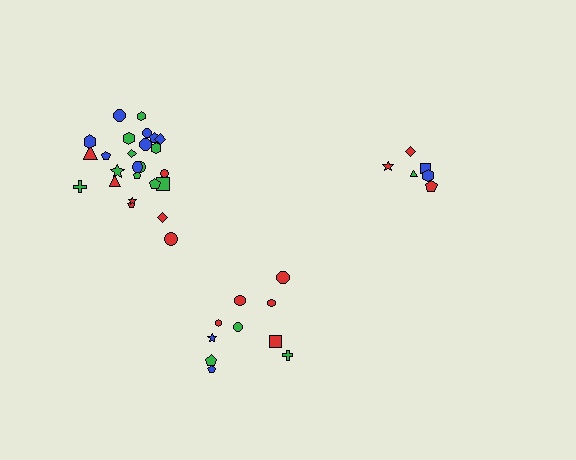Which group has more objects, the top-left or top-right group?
The top-left group.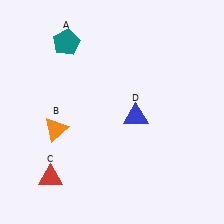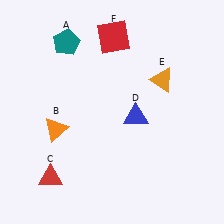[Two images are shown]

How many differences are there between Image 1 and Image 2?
There are 2 differences between the two images.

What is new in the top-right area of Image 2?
A red square (F) was added in the top-right area of Image 2.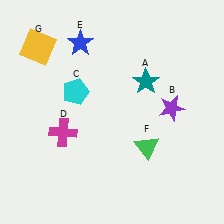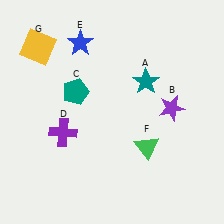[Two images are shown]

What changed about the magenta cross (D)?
In Image 1, D is magenta. In Image 2, it changed to purple.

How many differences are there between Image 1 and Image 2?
There are 2 differences between the two images.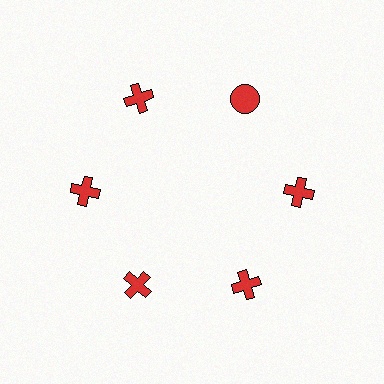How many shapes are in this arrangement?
There are 6 shapes arranged in a ring pattern.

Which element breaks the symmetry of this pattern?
The red circle at roughly the 1 o'clock position breaks the symmetry. All other shapes are red crosses.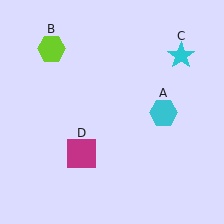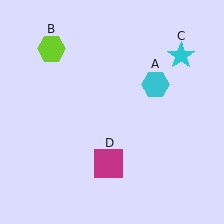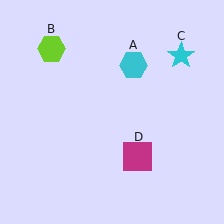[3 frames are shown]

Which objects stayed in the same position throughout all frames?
Lime hexagon (object B) and cyan star (object C) remained stationary.